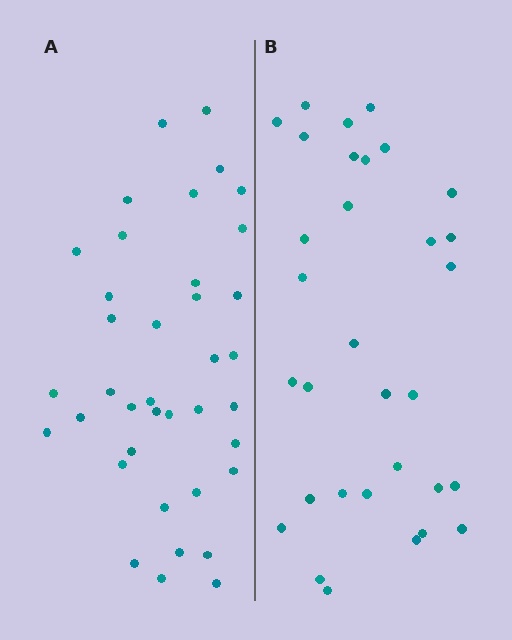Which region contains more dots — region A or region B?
Region A (the left region) has more dots.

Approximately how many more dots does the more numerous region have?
Region A has about 6 more dots than region B.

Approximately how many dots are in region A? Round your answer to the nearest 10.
About 40 dots. (The exact count is 38, which rounds to 40.)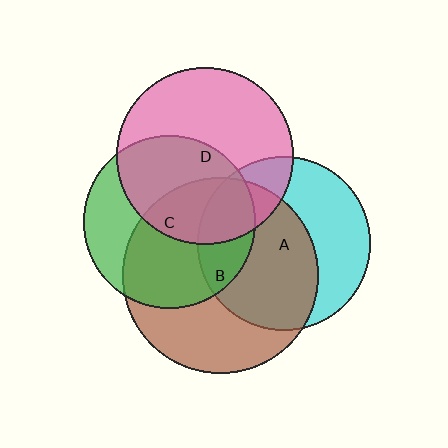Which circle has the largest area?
Circle B (brown).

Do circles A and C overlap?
Yes.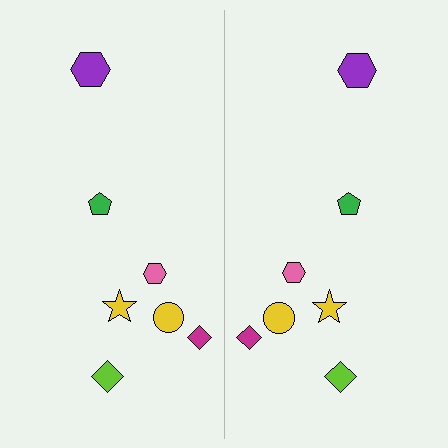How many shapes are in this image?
There are 14 shapes in this image.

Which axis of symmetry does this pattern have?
The pattern has a vertical axis of symmetry running through the center of the image.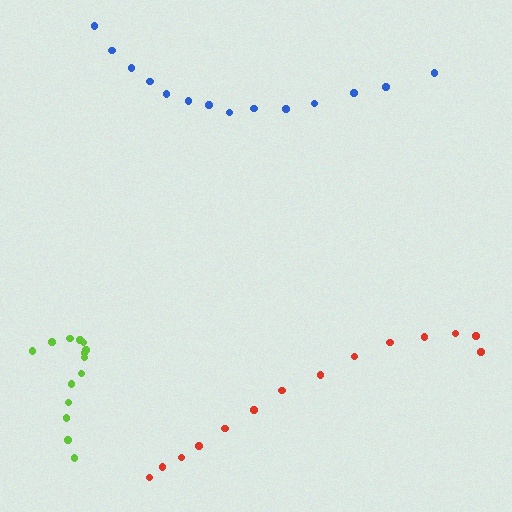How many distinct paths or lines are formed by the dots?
There are 3 distinct paths.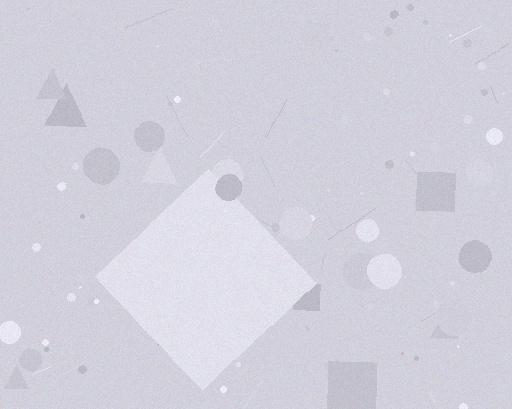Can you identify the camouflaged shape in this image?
The camouflaged shape is a diamond.